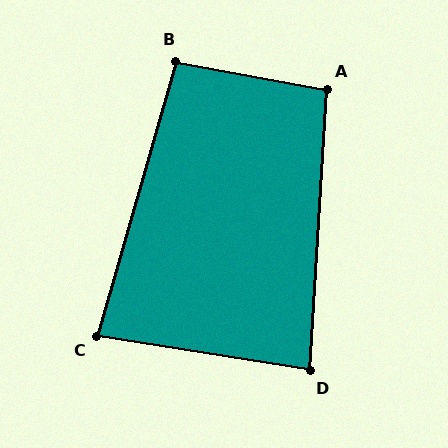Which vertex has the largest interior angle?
A, at approximately 97 degrees.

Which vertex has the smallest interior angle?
C, at approximately 83 degrees.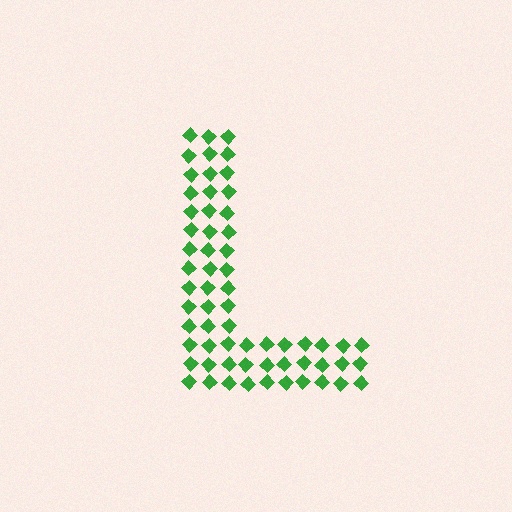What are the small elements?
The small elements are diamonds.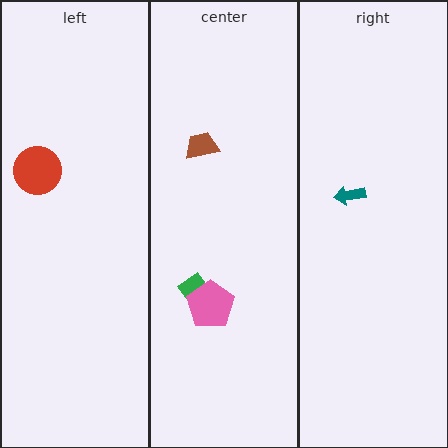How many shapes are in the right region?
1.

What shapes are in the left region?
The red circle.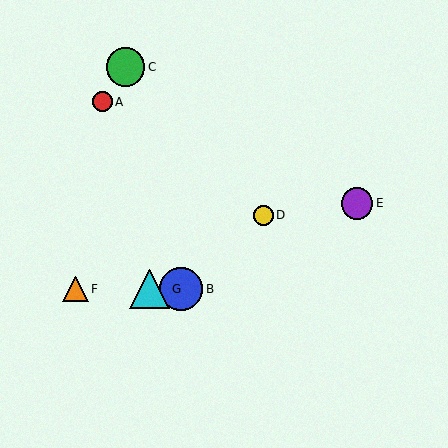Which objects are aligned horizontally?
Objects B, F, G are aligned horizontally.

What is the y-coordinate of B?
Object B is at y≈289.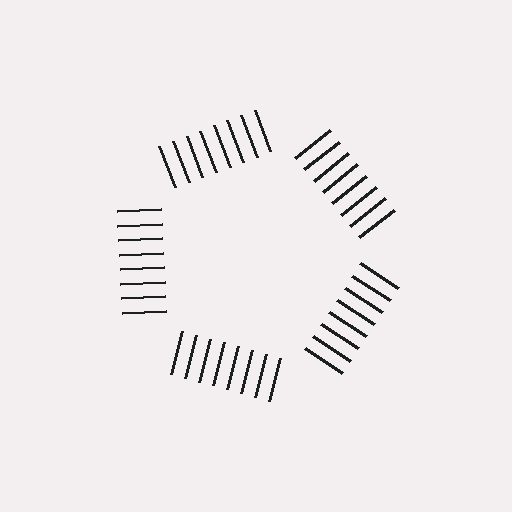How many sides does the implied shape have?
5 sides — the line-ends trace a pentagon.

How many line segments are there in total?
40 — 8 along each of the 5 edges.